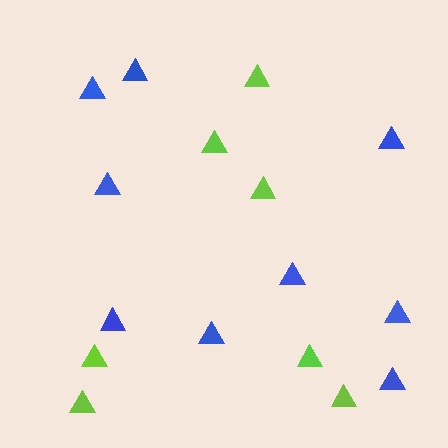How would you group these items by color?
There are 2 groups: one group of lime triangles (7) and one group of blue triangles (9).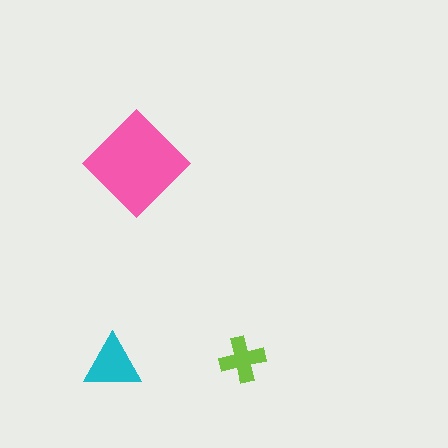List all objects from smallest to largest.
The lime cross, the cyan triangle, the pink diamond.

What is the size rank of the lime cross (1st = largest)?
3rd.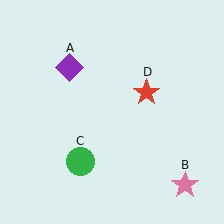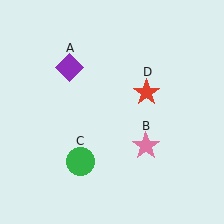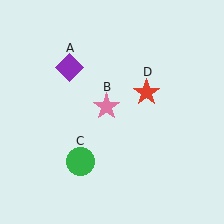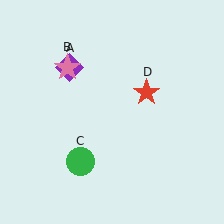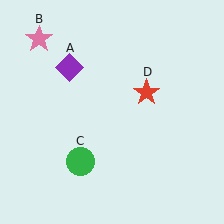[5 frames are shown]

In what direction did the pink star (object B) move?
The pink star (object B) moved up and to the left.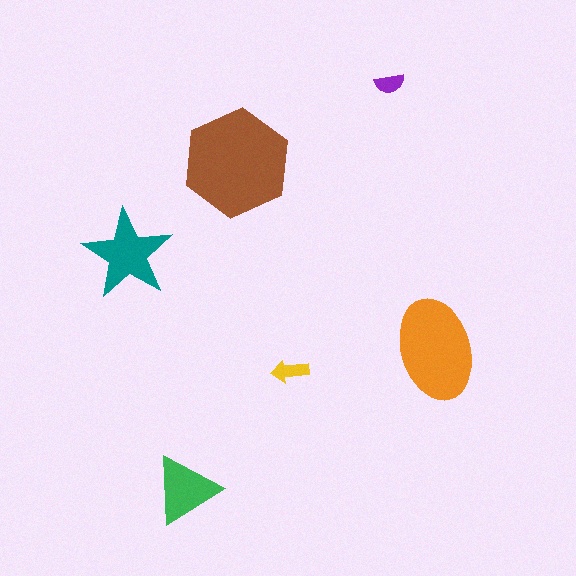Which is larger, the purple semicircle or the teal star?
The teal star.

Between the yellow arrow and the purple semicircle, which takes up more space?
The yellow arrow.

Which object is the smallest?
The purple semicircle.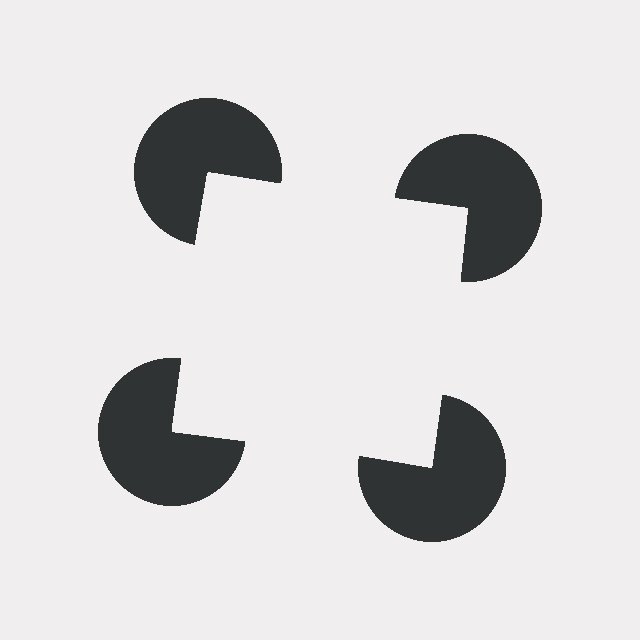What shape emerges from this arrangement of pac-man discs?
An illusory square — its edges are inferred from the aligned wedge cuts in the pac-man discs, not physically drawn.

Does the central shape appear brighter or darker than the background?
It typically appears slightly brighter than the background, even though no actual brightness change is drawn.